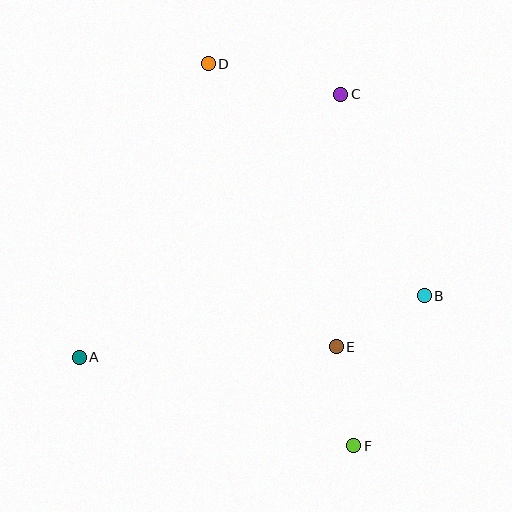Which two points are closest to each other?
Points E and F are closest to each other.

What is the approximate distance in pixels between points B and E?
The distance between B and E is approximately 101 pixels.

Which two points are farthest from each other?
Points D and F are farthest from each other.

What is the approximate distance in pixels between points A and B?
The distance between A and B is approximately 350 pixels.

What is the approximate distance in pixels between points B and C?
The distance between B and C is approximately 218 pixels.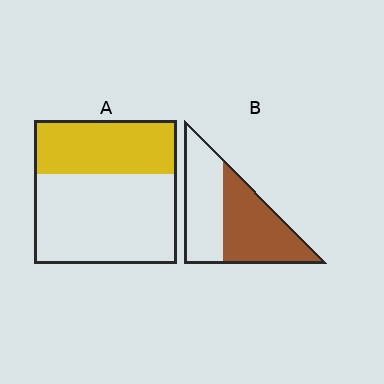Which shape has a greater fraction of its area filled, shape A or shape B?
Shape B.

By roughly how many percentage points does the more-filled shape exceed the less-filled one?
By roughly 15 percentage points (B over A).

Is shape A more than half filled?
No.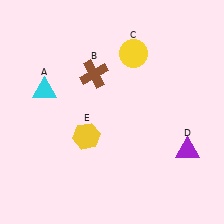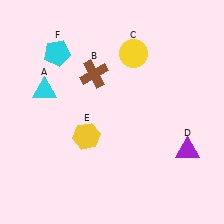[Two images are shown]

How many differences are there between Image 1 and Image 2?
There is 1 difference between the two images.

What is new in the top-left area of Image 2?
A cyan pentagon (F) was added in the top-left area of Image 2.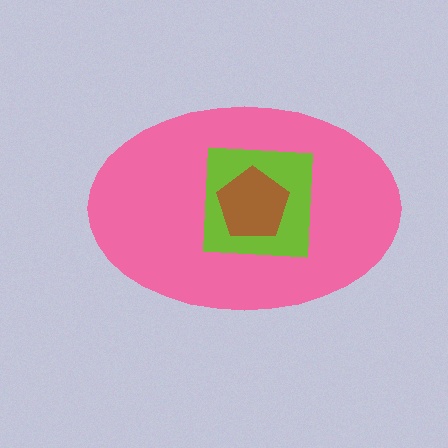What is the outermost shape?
The pink ellipse.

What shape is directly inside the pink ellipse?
The lime square.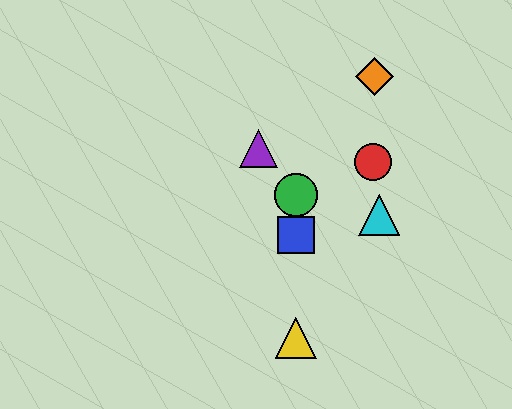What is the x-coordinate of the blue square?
The blue square is at x≈296.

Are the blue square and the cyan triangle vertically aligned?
No, the blue square is at x≈296 and the cyan triangle is at x≈379.